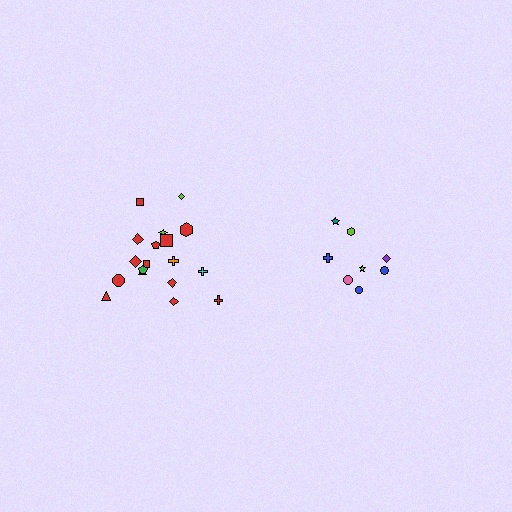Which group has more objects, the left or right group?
The left group.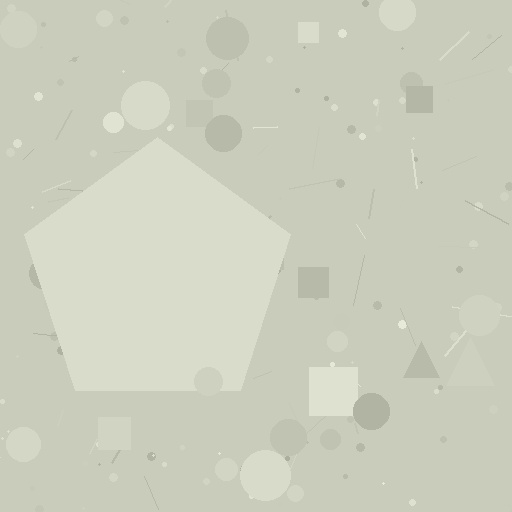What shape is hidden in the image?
A pentagon is hidden in the image.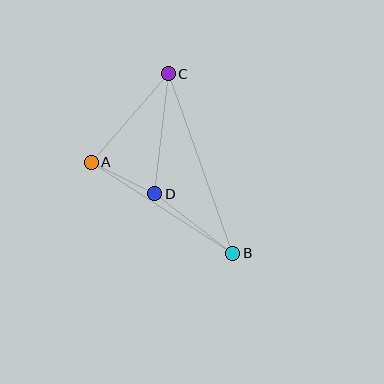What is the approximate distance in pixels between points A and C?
The distance between A and C is approximately 118 pixels.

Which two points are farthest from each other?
Points B and C are farthest from each other.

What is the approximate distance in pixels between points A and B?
The distance between A and B is approximately 168 pixels.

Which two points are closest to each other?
Points A and D are closest to each other.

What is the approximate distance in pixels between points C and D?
The distance between C and D is approximately 121 pixels.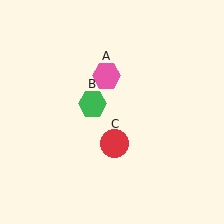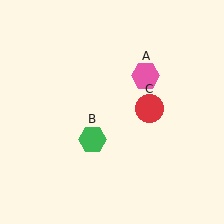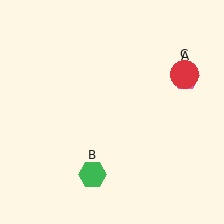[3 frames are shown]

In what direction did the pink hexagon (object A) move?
The pink hexagon (object A) moved right.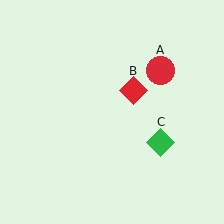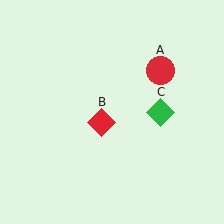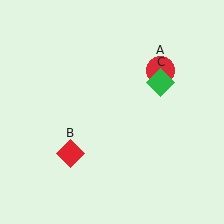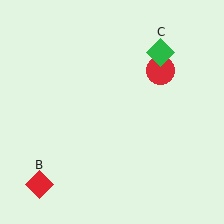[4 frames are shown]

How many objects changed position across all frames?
2 objects changed position: red diamond (object B), green diamond (object C).